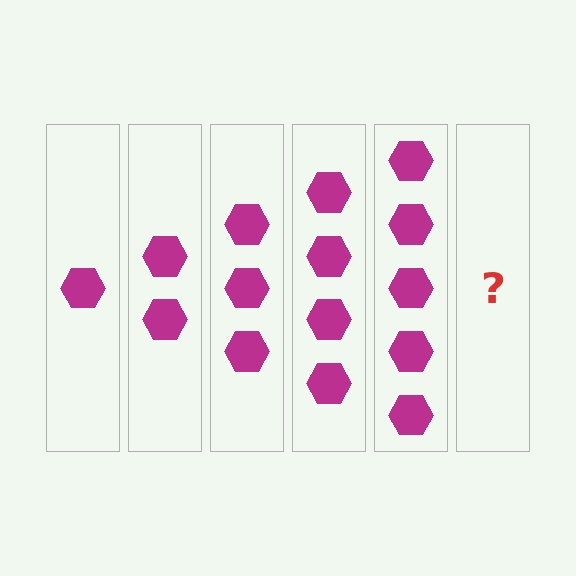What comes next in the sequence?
The next element should be 6 hexagons.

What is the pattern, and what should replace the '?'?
The pattern is that each step adds one more hexagon. The '?' should be 6 hexagons.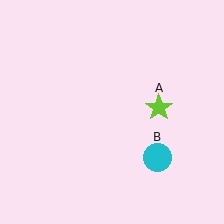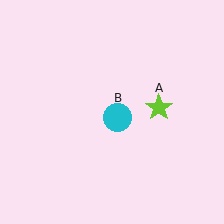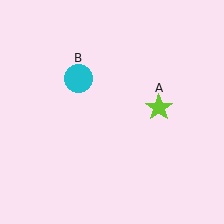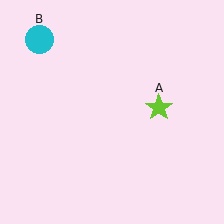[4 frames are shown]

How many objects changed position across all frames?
1 object changed position: cyan circle (object B).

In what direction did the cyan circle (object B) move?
The cyan circle (object B) moved up and to the left.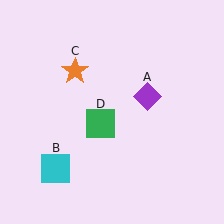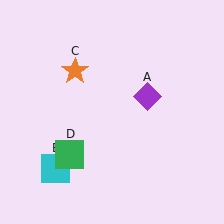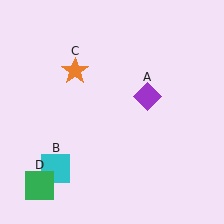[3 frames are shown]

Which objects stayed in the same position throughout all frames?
Purple diamond (object A) and cyan square (object B) and orange star (object C) remained stationary.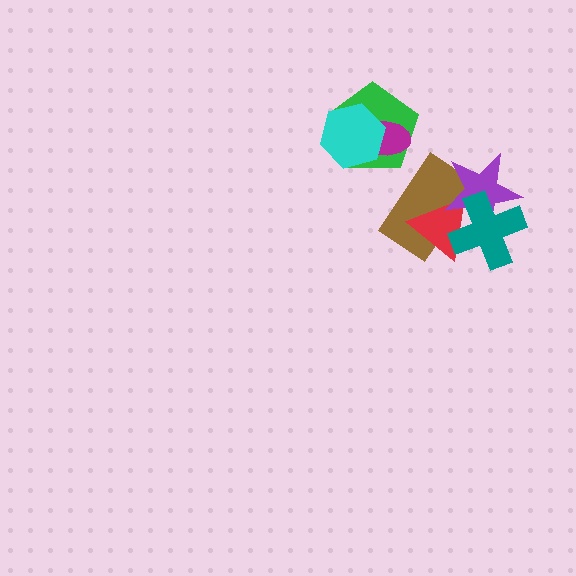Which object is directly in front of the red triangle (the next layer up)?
The purple star is directly in front of the red triangle.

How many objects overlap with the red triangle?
3 objects overlap with the red triangle.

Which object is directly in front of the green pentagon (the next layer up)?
The magenta ellipse is directly in front of the green pentagon.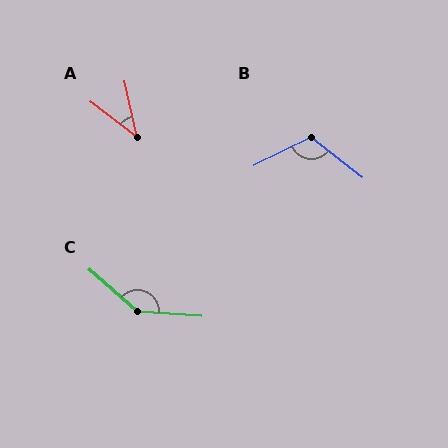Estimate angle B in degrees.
Approximately 117 degrees.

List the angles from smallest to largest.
A (40°), B (117°), C (143°).